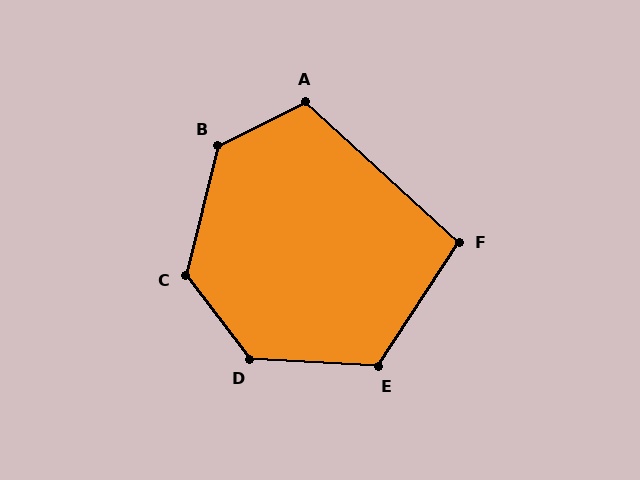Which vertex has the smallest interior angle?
F, at approximately 99 degrees.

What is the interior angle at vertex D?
Approximately 130 degrees (obtuse).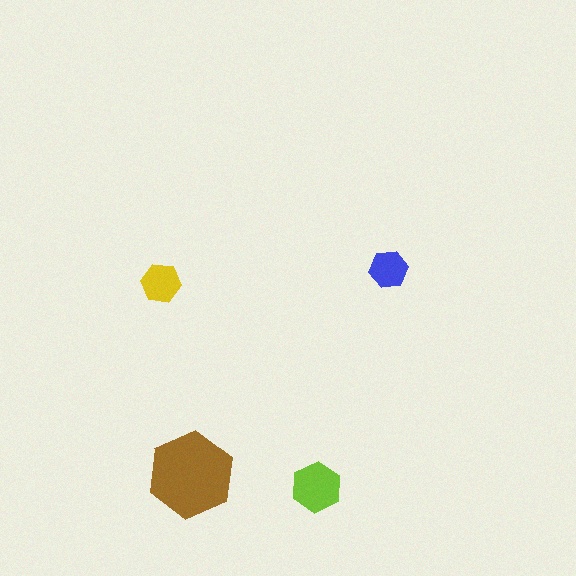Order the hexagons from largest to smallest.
the brown one, the lime one, the yellow one, the blue one.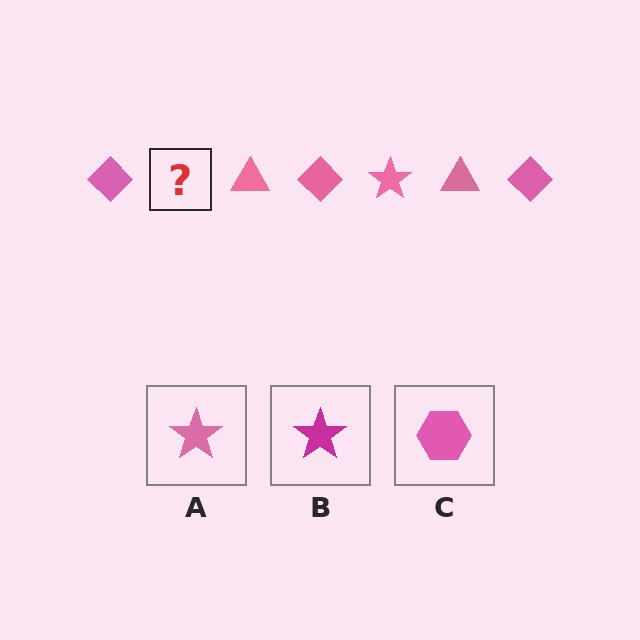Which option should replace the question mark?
Option A.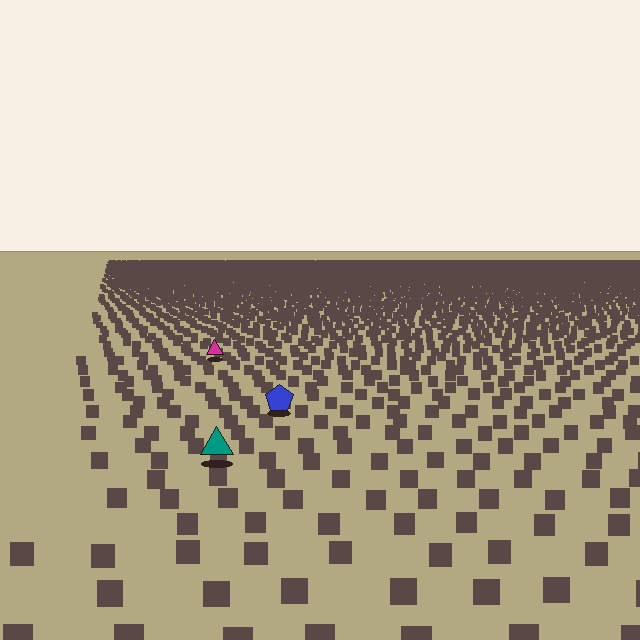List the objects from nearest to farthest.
From nearest to farthest: the teal triangle, the blue pentagon, the magenta triangle.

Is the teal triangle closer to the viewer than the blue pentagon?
Yes. The teal triangle is closer — you can tell from the texture gradient: the ground texture is coarser near it.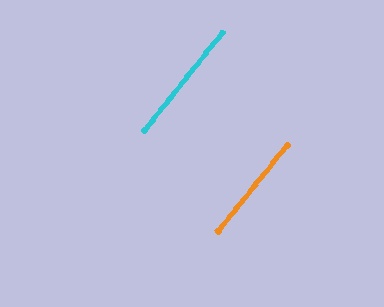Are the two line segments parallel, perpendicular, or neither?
Parallel — their directions differ by only 0.4°.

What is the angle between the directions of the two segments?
Approximately 0 degrees.